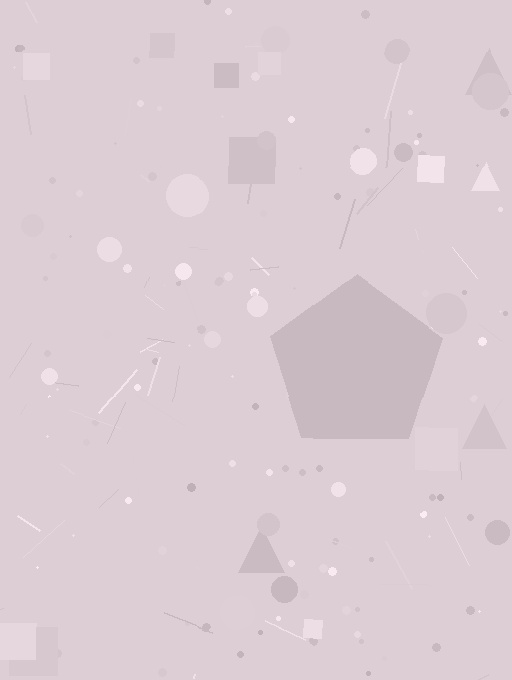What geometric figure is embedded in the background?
A pentagon is embedded in the background.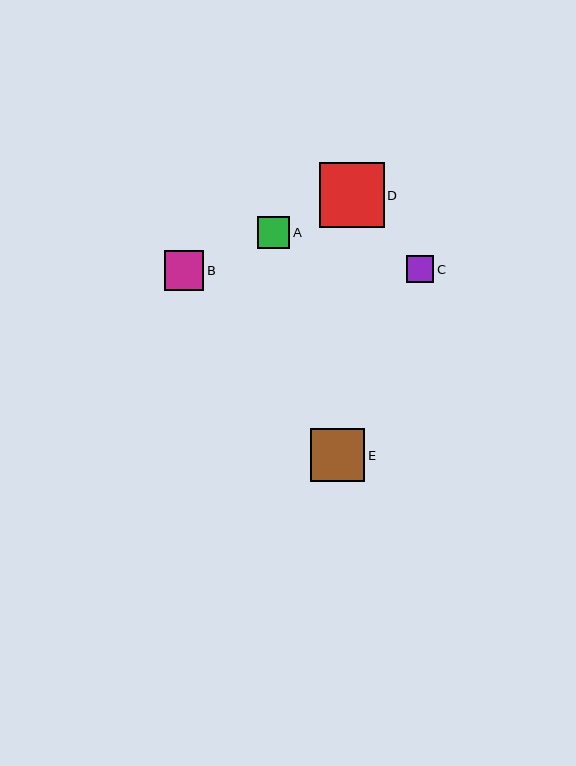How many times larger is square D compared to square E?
Square D is approximately 1.2 times the size of square E.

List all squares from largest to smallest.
From largest to smallest: D, E, B, A, C.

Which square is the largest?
Square D is the largest with a size of approximately 64 pixels.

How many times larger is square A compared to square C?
Square A is approximately 1.2 times the size of square C.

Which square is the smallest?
Square C is the smallest with a size of approximately 27 pixels.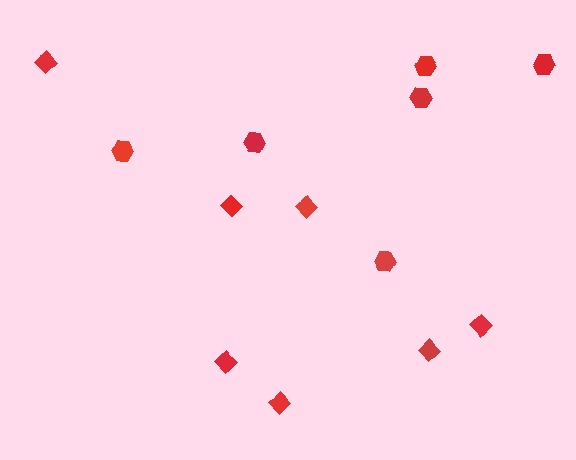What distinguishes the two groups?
There are 2 groups: one group of hexagons (6) and one group of diamonds (7).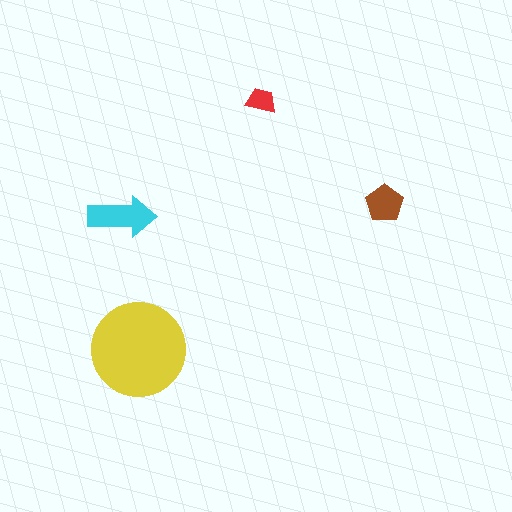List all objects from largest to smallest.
The yellow circle, the cyan arrow, the brown pentagon, the red trapezoid.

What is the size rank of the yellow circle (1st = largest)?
1st.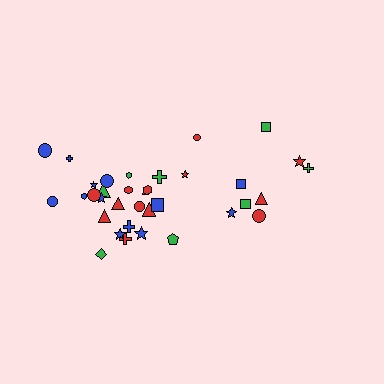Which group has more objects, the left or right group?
The left group.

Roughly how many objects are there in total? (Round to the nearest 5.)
Roughly 35 objects in total.